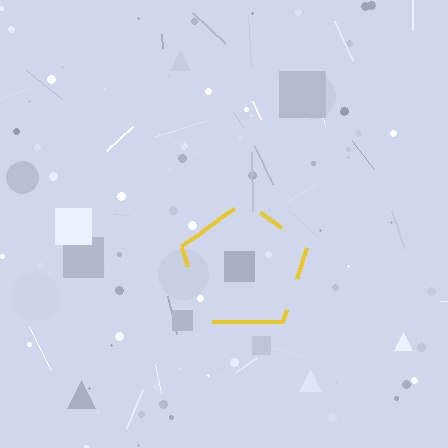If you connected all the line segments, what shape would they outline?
They would outline a pentagon.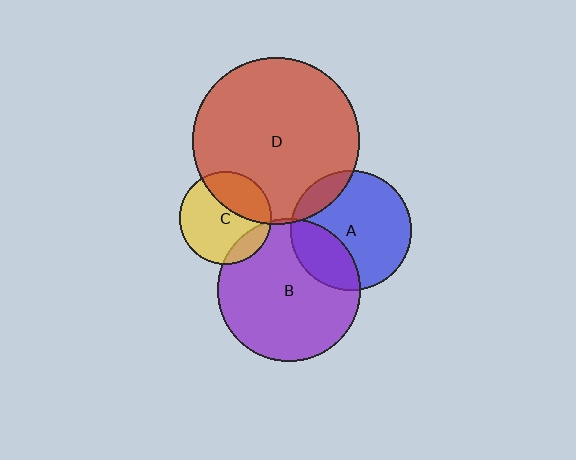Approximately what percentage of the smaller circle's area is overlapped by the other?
Approximately 15%.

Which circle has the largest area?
Circle D (red).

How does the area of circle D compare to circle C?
Approximately 3.3 times.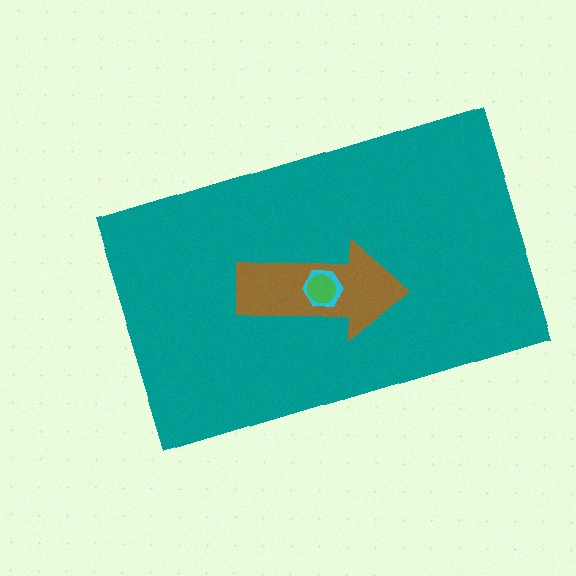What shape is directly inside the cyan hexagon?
The green circle.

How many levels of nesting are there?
4.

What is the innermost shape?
The green circle.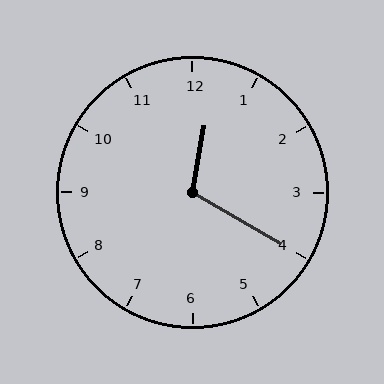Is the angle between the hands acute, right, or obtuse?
It is obtuse.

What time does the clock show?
12:20.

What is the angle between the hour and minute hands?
Approximately 110 degrees.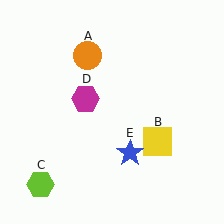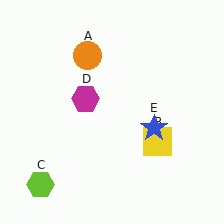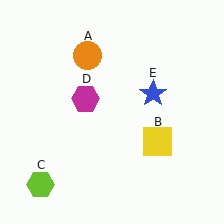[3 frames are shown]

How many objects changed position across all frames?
1 object changed position: blue star (object E).